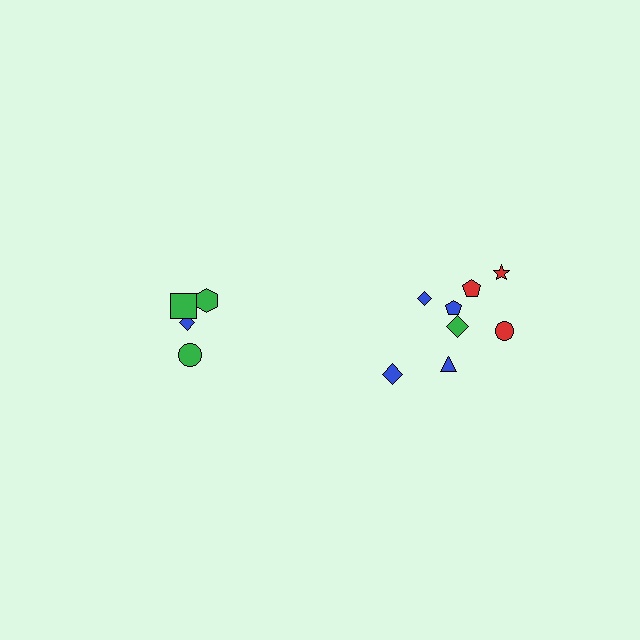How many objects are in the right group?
There are 8 objects.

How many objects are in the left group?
There are 4 objects.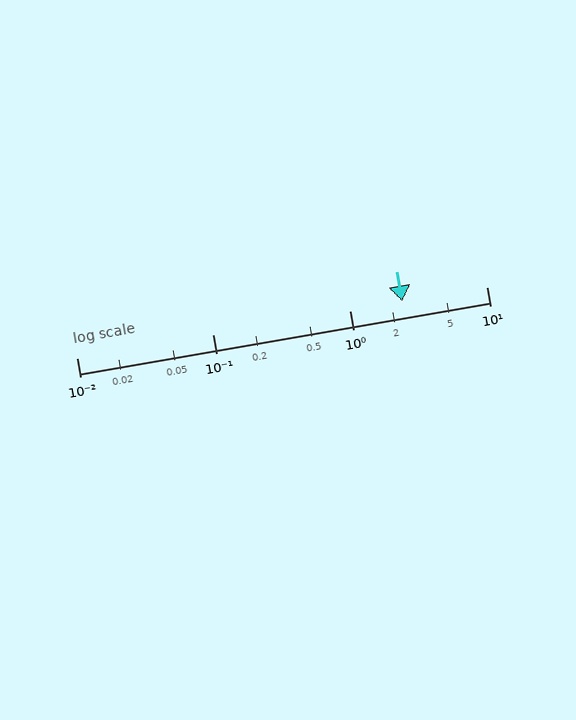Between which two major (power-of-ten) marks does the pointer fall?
The pointer is between 1 and 10.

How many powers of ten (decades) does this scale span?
The scale spans 3 decades, from 0.01 to 10.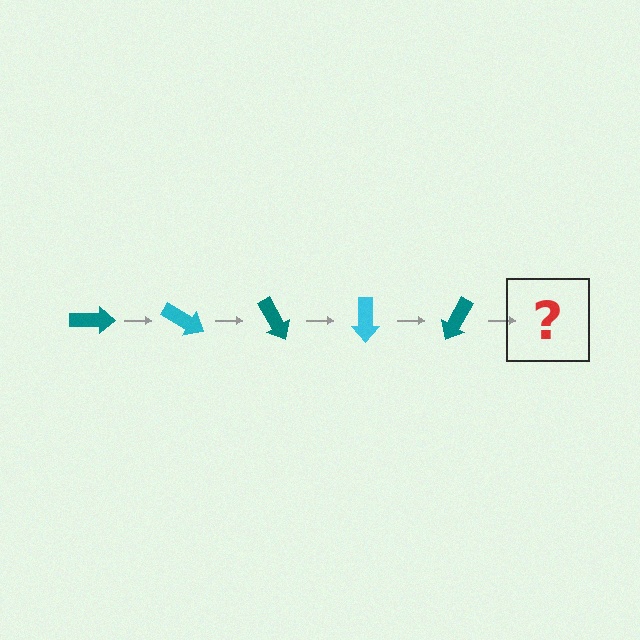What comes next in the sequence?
The next element should be a cyan arrow, rotated 150 degrees from the start.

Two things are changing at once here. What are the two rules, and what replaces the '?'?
The two rules are that it rotates 30 degrees each step and the color cycles through teal and cyan. The '?' should be a cyan arrow, rotated 150 degrees from the start.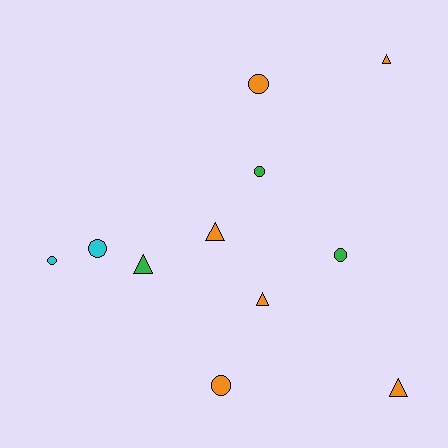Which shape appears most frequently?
Circle, with 6 objects.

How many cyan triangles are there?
There are no cyan triangles.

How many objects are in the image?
There are 11 objects.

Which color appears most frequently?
Orange, with 6 objects.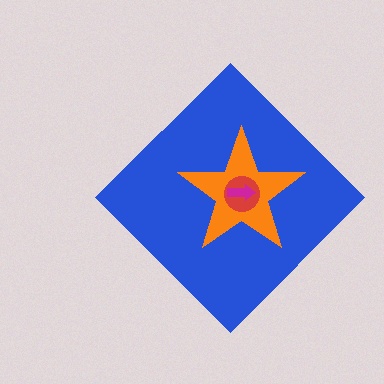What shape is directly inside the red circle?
The magenta arrow.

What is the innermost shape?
The magenta arrow.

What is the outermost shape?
The blue diamond.